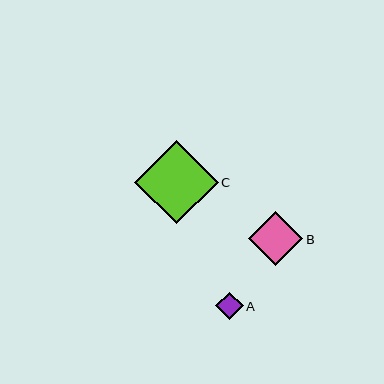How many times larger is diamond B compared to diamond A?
Diamond B is approximately 2.0 times the size of diamond A.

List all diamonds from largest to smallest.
From largest to smallest: C, B, A.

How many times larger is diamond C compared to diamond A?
Diamond C is approximately 3.0 times the size of diamond A.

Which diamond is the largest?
Diamond C is the largest with a size of approximately 84 pixels.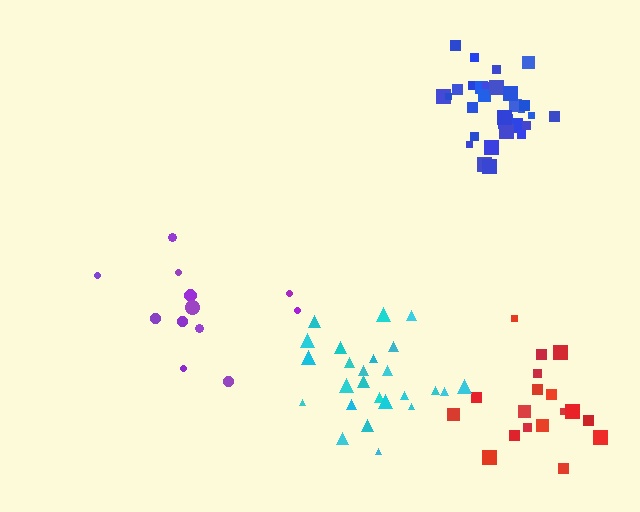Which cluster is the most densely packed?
Blue.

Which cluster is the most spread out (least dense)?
Purple.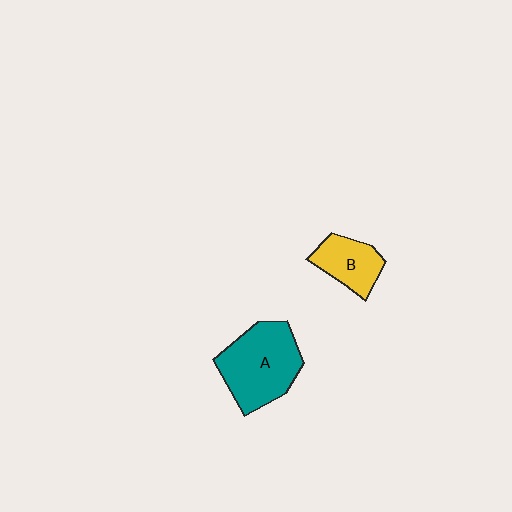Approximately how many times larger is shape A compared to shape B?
Approximately 1.8 times.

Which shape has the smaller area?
Shape B (yellow).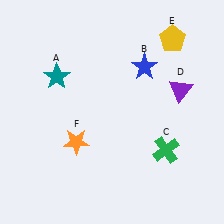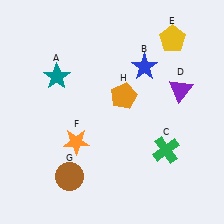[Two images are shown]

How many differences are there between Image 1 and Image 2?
There are 2 differences between the two images.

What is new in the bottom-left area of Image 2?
A brown circle (G) was added in the bottom-left area of Image 2.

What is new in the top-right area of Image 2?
An orange pentagon (H) was added in the top-right area of Image 2.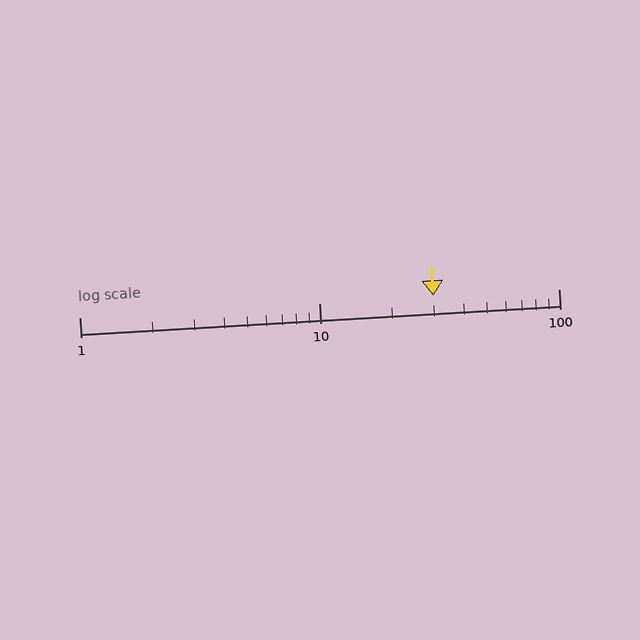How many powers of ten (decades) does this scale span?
The scale spans 2 decades, from 1 to 100.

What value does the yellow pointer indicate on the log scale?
The pointer indicates approximately 30.